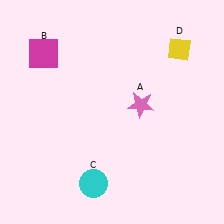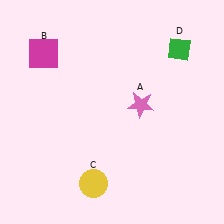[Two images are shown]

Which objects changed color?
C changed from cyan to yellow. D changed from yellow to green.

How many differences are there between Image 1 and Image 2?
There are 2 differences between the two images.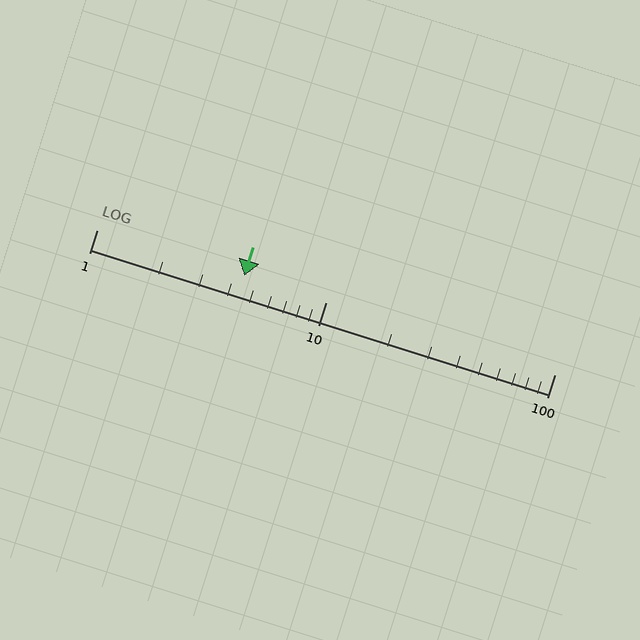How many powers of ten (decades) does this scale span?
The scale spans 2 decades, from 1 to 100.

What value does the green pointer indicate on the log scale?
The pointer indicates approximately 4.4.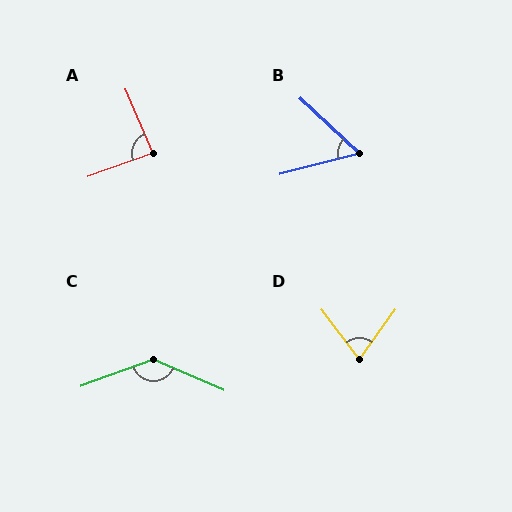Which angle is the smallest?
B, at approximately 58 degrees.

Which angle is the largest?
C, at approximately 136 degrees.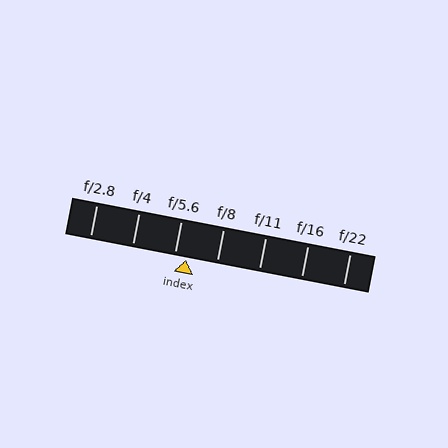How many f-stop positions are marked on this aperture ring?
There are 7 f-stop positions marked.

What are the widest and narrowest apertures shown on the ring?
The widest aperture shown is f/2.8 and the narrowest is f/22.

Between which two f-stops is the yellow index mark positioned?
The index mark is between f/5.6 and f/8.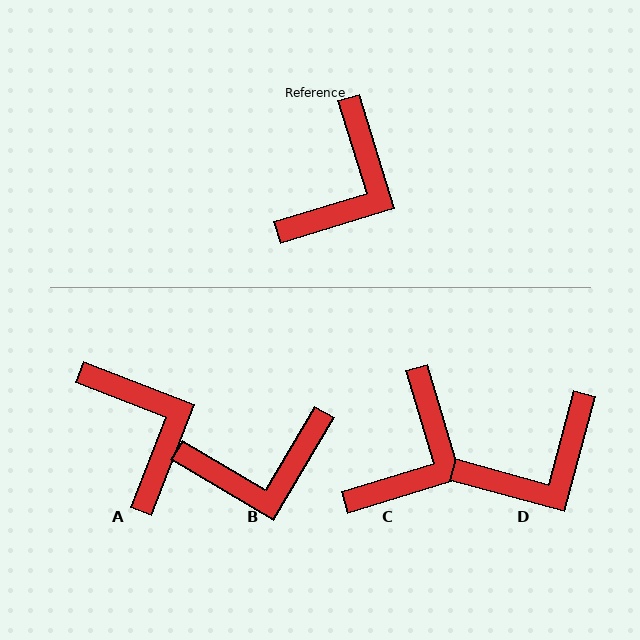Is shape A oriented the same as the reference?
No, it is off by about 52 degrees.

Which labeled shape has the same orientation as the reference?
C.